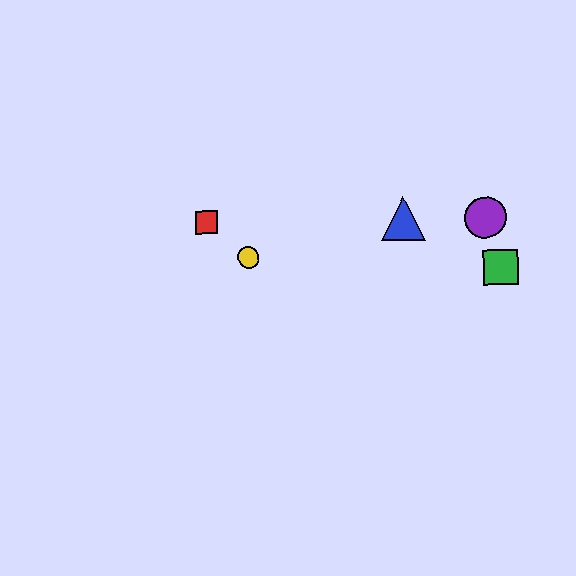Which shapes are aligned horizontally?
The red square, the blue triangle, the purple circle are aligned horizontally.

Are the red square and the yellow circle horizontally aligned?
No, the red square is at y≈222 and the yellow circle is at y≈258.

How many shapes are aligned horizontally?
3 shapes (the red square, the blue triangle, the purple circle) are aligned horizontally.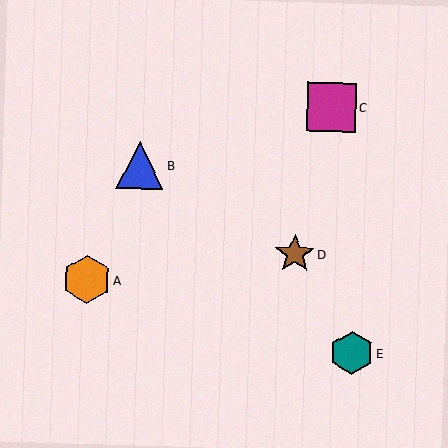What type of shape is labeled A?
Shape A is an orange hexagon.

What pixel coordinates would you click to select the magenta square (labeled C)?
Click at (331, 107) to select the magenta square C.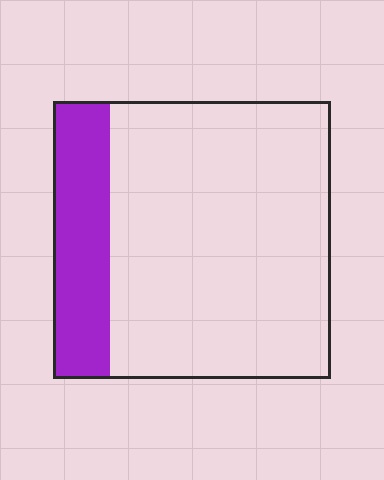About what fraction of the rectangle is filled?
About one fifth (1/5).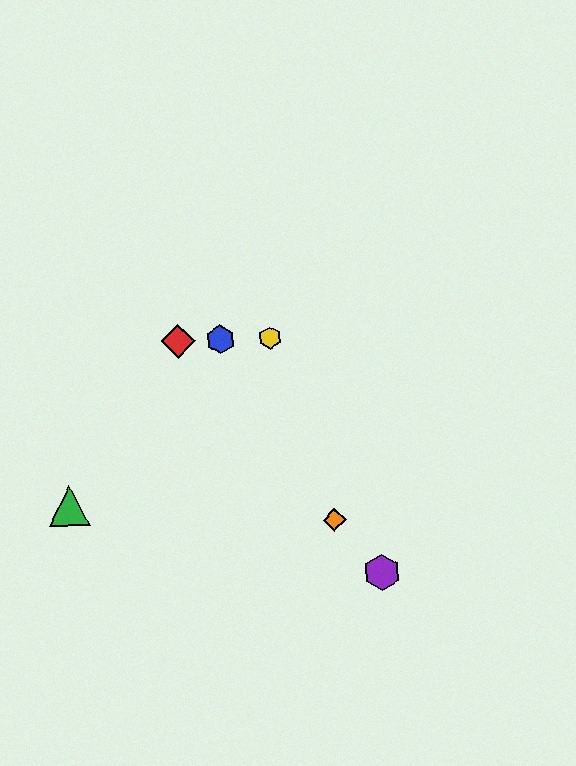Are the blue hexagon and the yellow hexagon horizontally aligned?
Yes, both are at y≈340.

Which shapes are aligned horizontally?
The red diamond, the blue hexagon, the yellow hexagon are aligned horizontally.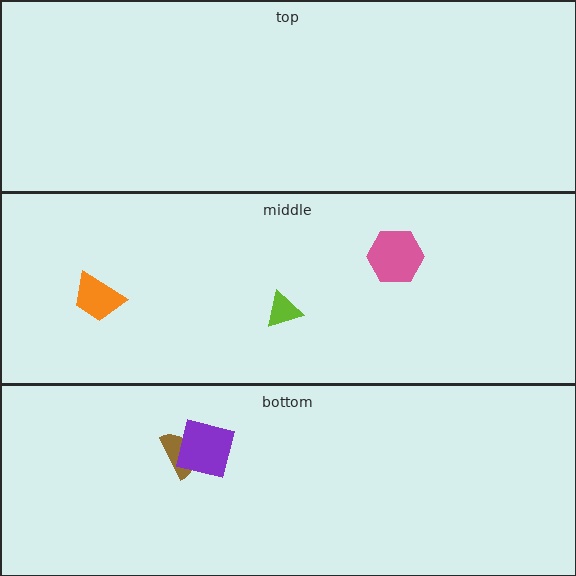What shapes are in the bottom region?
The brown semicircle, the purple square.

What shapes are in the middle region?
The pink hexagon, the orange trapezoid, the lime triangle.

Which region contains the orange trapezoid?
The middle region.